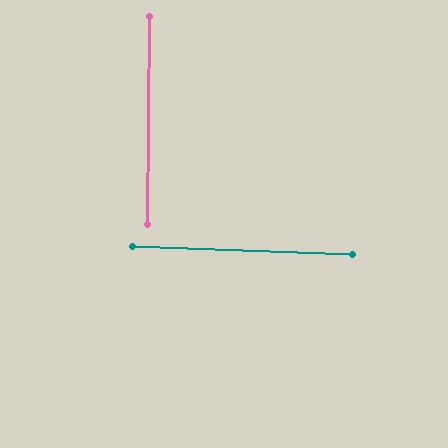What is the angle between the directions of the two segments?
Approximately 88 degrees.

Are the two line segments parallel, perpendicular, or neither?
Perpendicular — they meet at approximately 88°.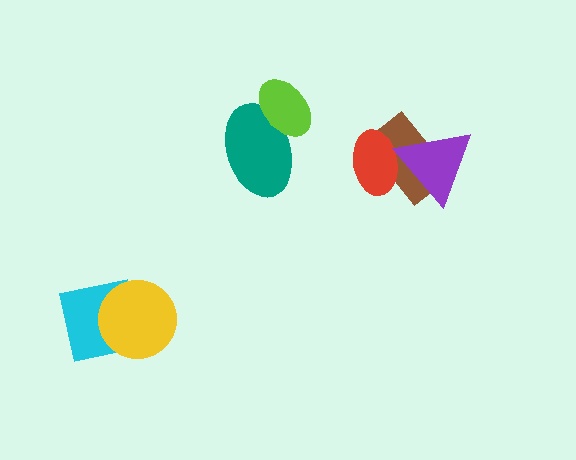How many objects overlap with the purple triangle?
2 objects overlap with the purple triangle.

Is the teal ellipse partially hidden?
Yes, it is partially covered by another shape.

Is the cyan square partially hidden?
Yes, it is partially covered by another shape.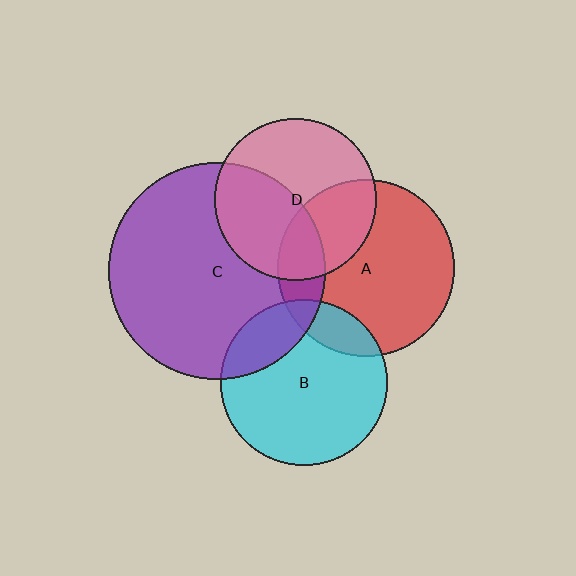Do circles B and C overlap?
Yes.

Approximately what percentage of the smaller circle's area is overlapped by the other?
Approximately 20%.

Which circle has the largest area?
Circle C (purple).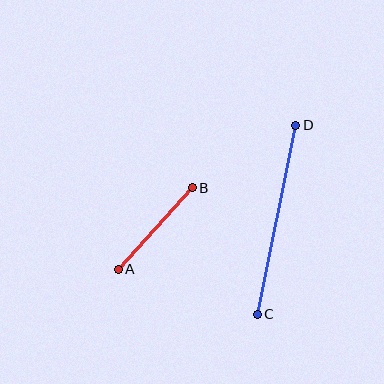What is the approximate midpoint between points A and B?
The midpoint is at approximately (155, 228) pixels.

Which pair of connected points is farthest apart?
Points C and D are farthest apart.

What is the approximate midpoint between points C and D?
The midpoint is at approximately (277, 220) pixels.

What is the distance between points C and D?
The distance is approximately 193 pixels.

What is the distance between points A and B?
The distance is approximately 110 pixels.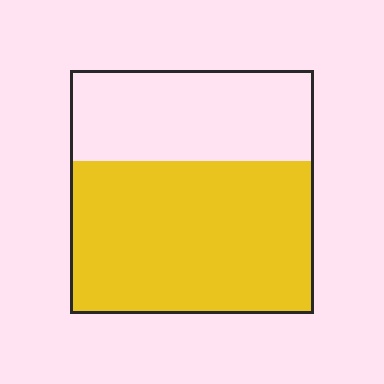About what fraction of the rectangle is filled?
About five eighths (5/8).